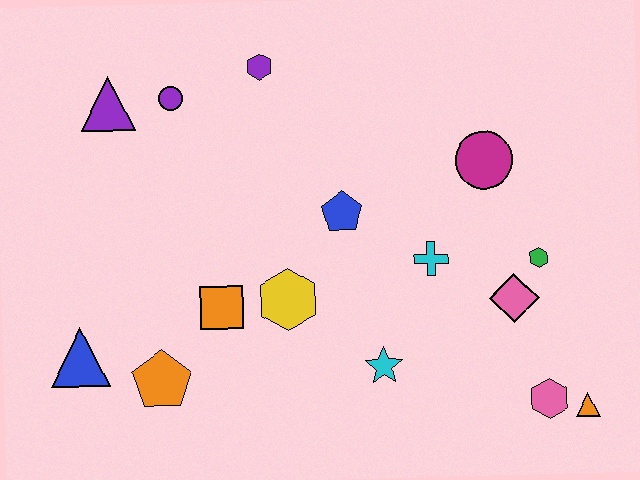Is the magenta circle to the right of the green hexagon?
No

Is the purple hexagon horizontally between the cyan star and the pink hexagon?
No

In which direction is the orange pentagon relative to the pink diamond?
The orange pentagon is to the left of the pink diamond.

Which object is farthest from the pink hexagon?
The purple triangle is farthest from the pink hexagon.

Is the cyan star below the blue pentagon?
Yes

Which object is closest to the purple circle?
The purple triangle is closest to the purple circle.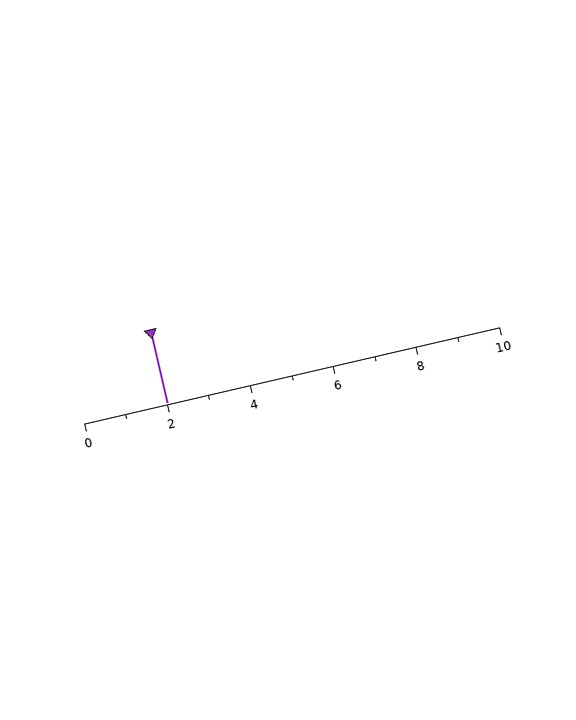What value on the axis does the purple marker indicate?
The marker indicates approximately 2.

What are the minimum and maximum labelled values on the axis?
The axis runs from 0 to 10.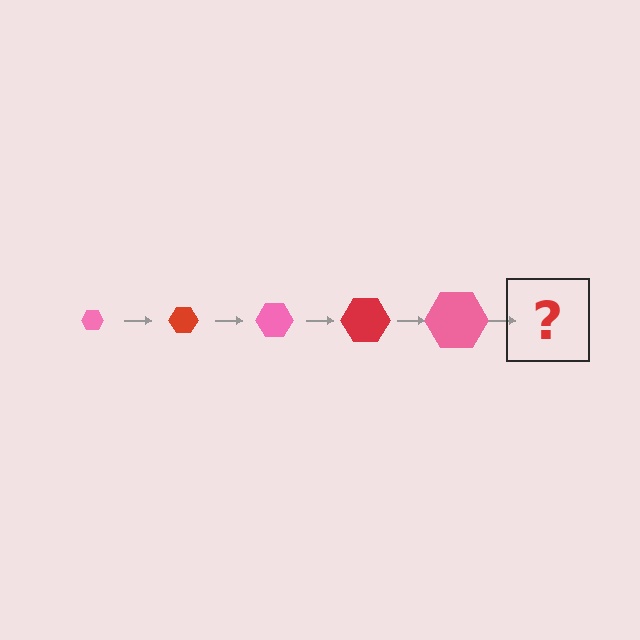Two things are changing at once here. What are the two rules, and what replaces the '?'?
The two rules are that the hexagon grows larger each step and the color cycles through pink and red. The '?' should be a red hexagon, larger than the previous one.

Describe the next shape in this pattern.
It should be a red hexagon, larger than the previous one.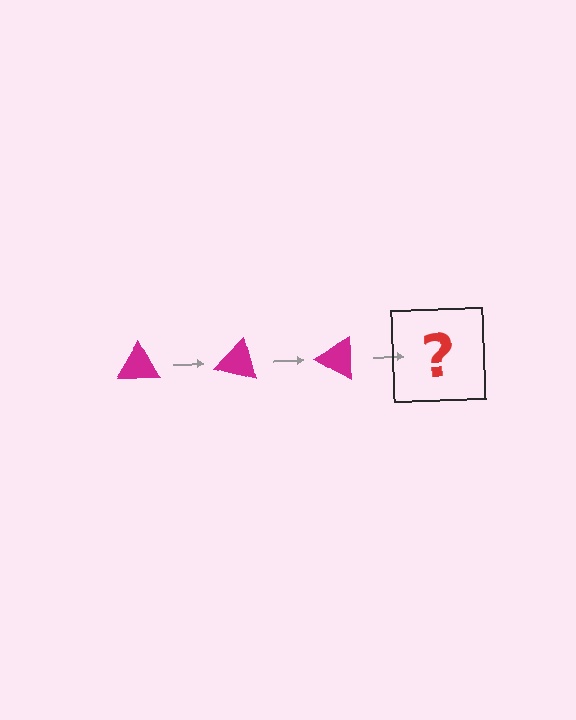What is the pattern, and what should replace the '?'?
The pattern is that the triangle rotates 15 degrees each step. The '?' should be a magenta triangle rotated 45 degrees.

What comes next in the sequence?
The next element should be a magenta triangle rotated 45 degrees.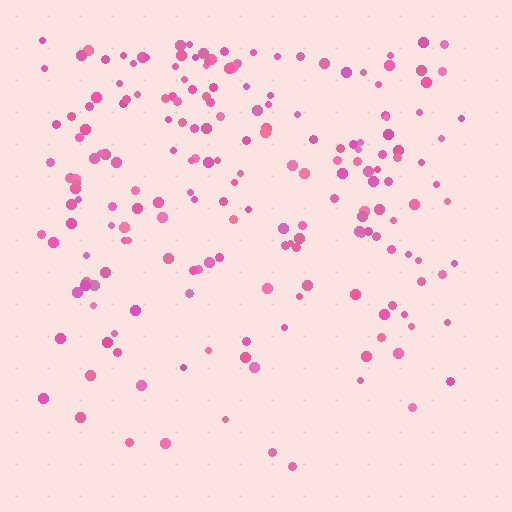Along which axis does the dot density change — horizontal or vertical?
Vertical.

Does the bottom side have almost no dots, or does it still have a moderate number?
Still a moderate number, just noticeably fewer than the top.